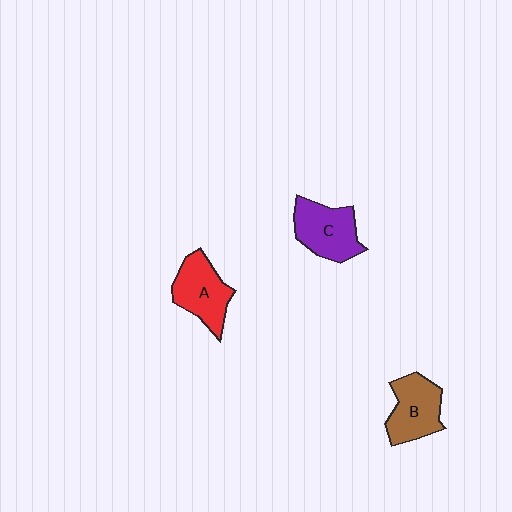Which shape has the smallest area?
Shape B (brown).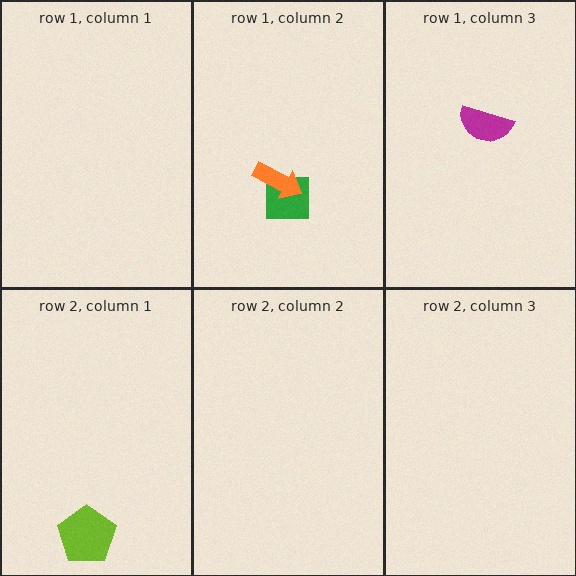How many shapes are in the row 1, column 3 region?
1.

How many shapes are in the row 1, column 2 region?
2.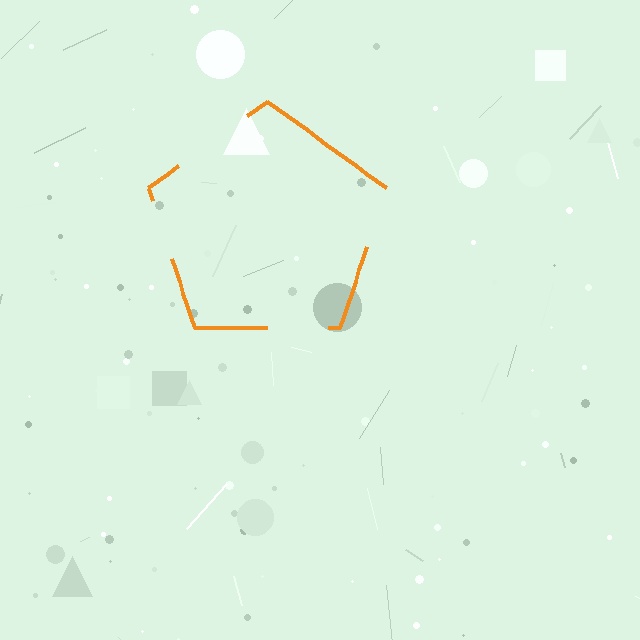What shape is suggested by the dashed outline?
The dashed outline suggests a pentagon.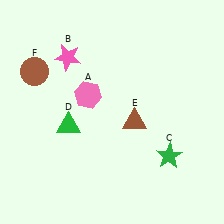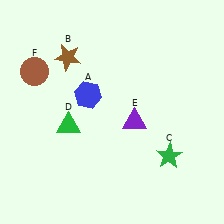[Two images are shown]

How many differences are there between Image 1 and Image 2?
There are 3 differences between the two images.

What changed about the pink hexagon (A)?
In Image 1, A is pink. In Image 2, it changed to blue.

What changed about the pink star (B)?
In Image 1, B is pink. In Image 2, it changed to brown.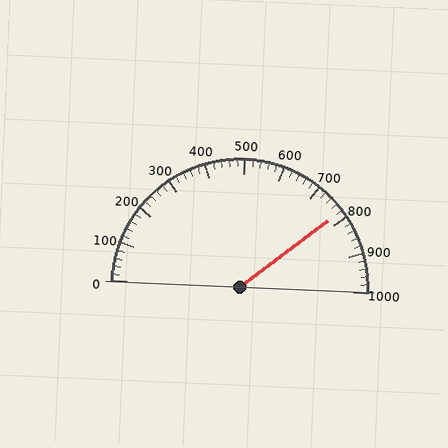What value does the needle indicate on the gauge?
The needle indicates approximately 780.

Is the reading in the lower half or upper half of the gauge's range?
The reading is in the upper half of the range (0 to 1000).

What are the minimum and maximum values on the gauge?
The gauge ranges from 0 to 1000.